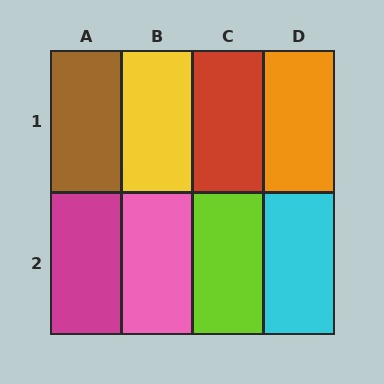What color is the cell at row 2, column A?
Magenta.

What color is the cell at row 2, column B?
Pink.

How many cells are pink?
1 cell is pink.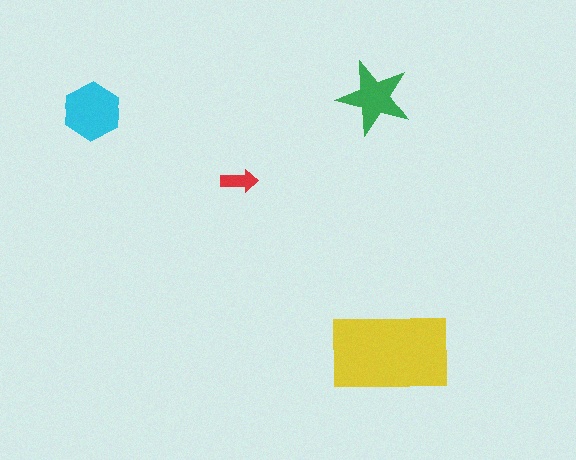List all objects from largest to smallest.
The yellow rectangle, the cyan hexagon, the green star, the red arrow.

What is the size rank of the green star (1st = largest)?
3rd.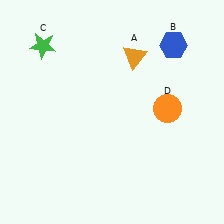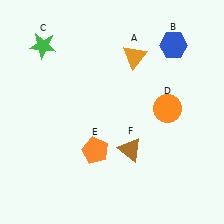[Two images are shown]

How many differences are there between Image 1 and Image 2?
There are 2 differences between the two images.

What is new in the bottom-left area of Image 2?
An orange pentagon (E) was added in the bottom-left area of Image 2.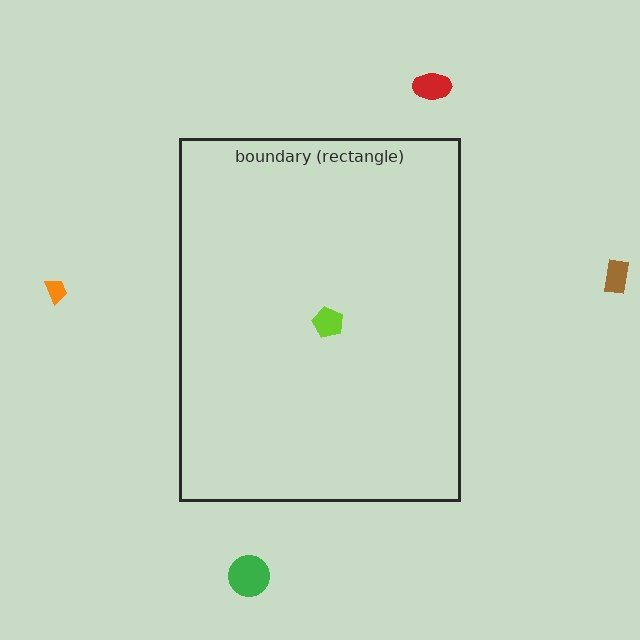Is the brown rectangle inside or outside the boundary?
Outside.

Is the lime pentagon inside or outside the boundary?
Inside.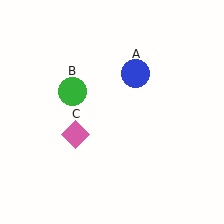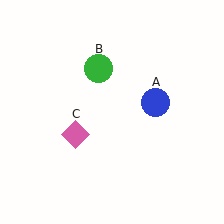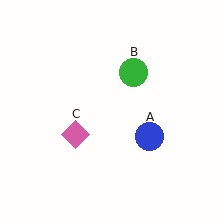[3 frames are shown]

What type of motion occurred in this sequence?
The blue circle (object A), green circle (object B) rotated clockwise around the center of the scene.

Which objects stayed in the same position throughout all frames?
Pink diamond (object C) remained stationary.